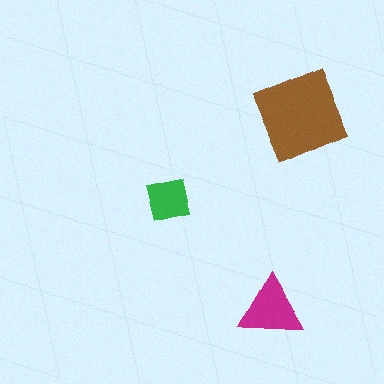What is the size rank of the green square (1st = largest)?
3rd.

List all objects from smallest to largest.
The green square, the magenta triangle, the brown diamond.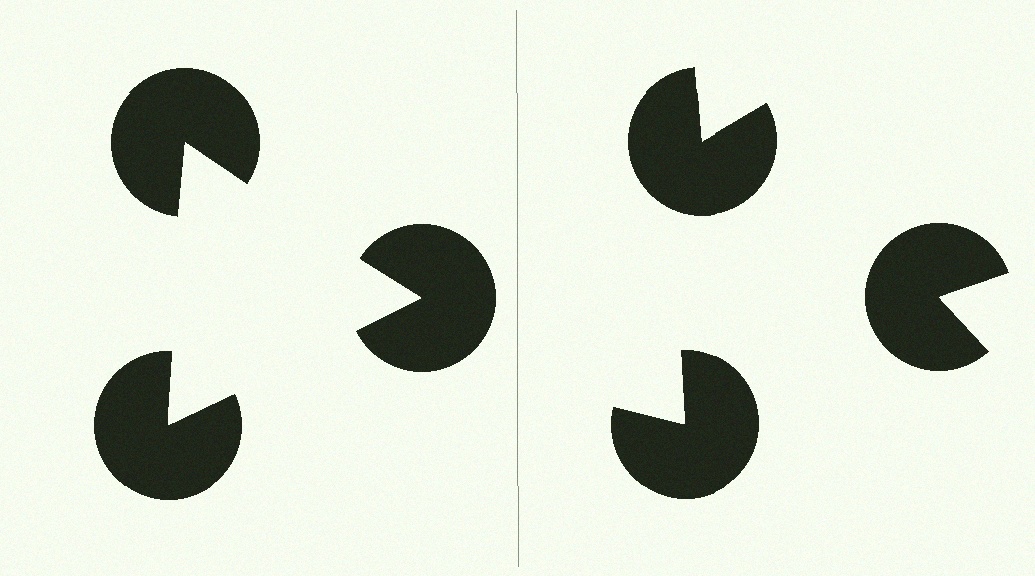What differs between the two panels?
The pac-man discs are positioned identically on both sides; only the wedge orientations differ. On the left they align to a triangle; on the right they are misaligned.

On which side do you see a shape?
An illusory triangle appears on the left side. On the right side the wedge cuts are rotated, so no coherent shape forms.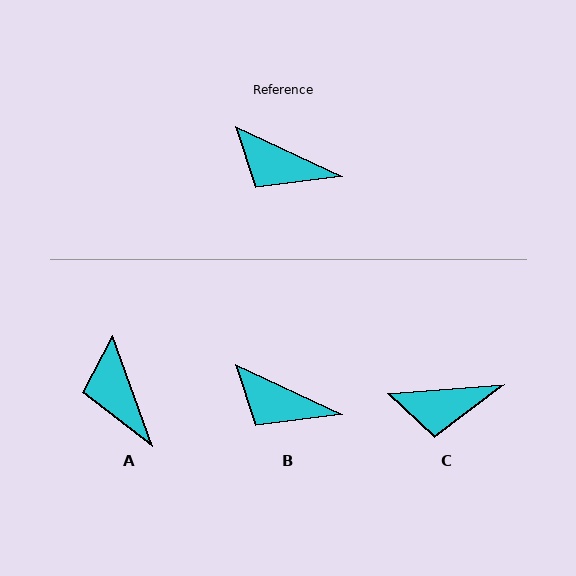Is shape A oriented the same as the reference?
No, it is off by about 45 degrees.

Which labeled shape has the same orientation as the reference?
B.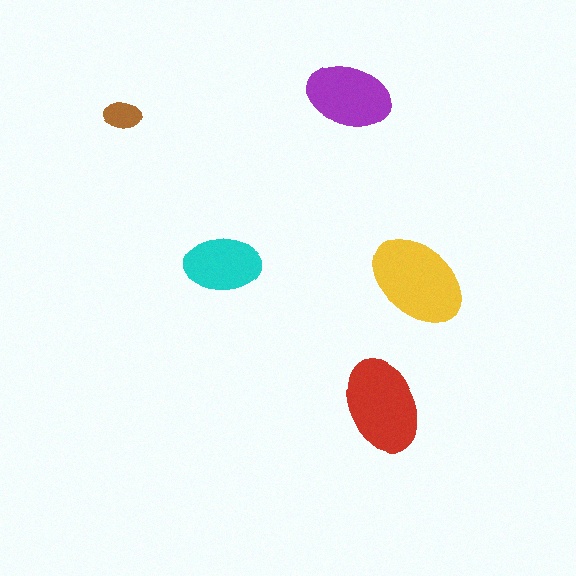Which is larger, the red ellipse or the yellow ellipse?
The yellow one.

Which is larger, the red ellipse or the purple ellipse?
The red one.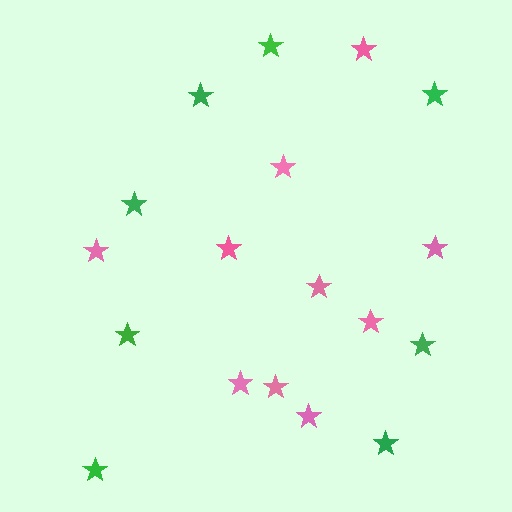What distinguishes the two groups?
There are 2 groups: one group of pink stars (10) and one group of green stars (8).